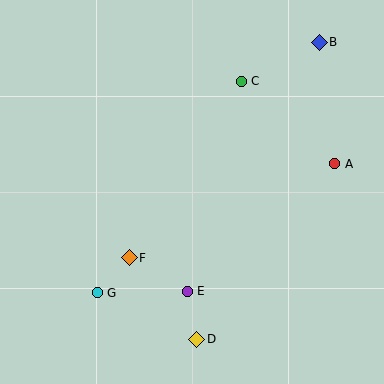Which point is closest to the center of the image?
Point F at (129, 258) is closest to the center.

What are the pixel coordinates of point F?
Point F is at (129, 258).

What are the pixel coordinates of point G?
Point G is at (97, 293).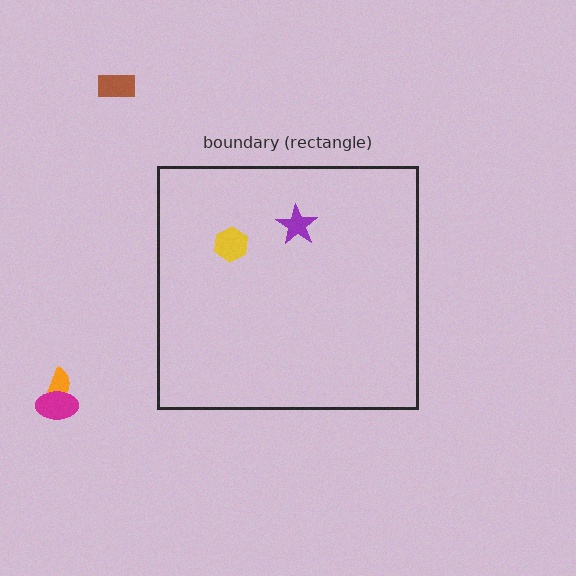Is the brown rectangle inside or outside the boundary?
Outside.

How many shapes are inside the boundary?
2 inside, 3 outside.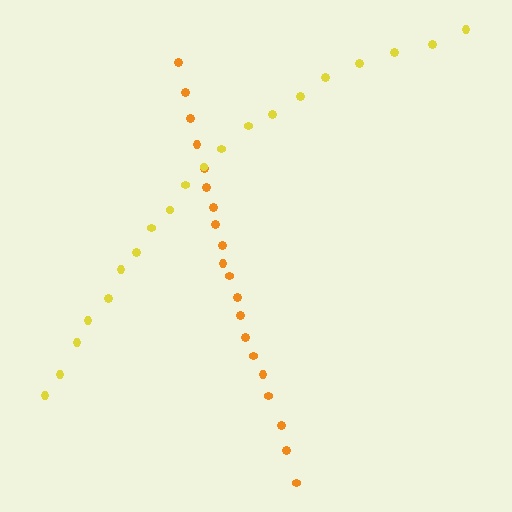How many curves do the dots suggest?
There are 2 distinct paths.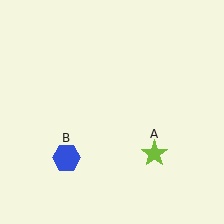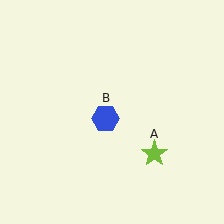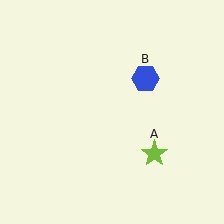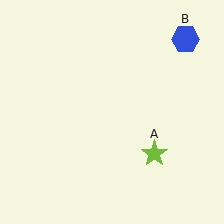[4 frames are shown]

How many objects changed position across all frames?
1 object changed position: blue hexagon (object B).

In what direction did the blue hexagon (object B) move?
The blue hexagon (object B) moved up and to the right.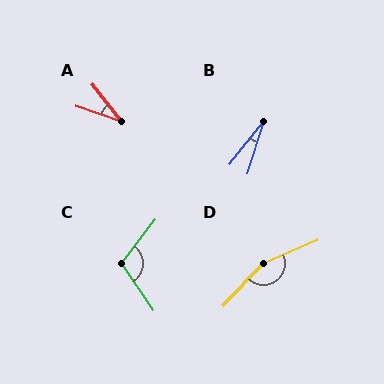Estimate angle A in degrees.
Approximately 33 degrees.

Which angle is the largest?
D, at approximately 157 degrees.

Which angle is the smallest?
B, at approximately 21 degrees.